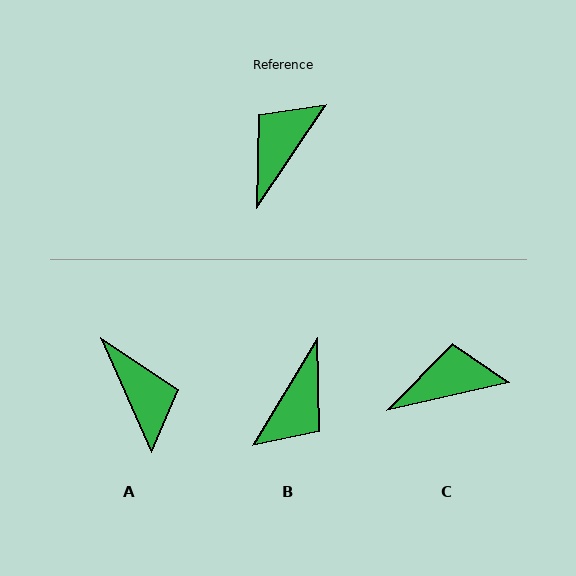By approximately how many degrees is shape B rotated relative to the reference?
Approximately 177 degrees clockwise.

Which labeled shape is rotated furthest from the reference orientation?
B, about 177 degrees away.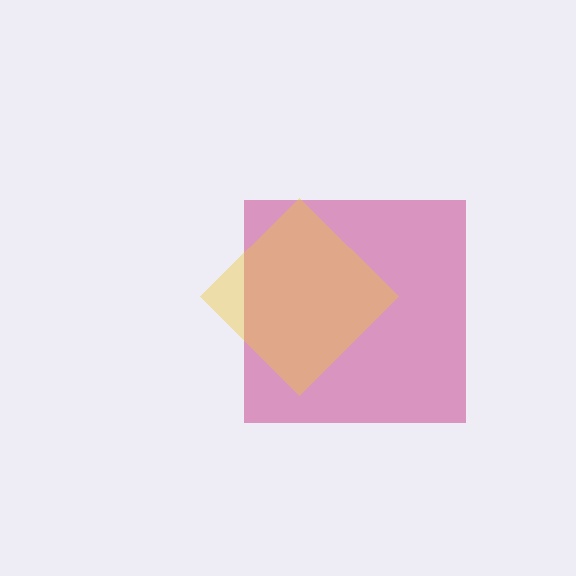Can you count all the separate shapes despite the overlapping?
Yes, there are 2 separate shapes.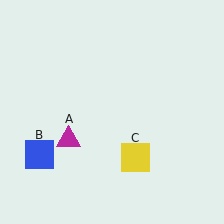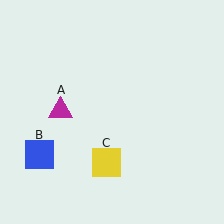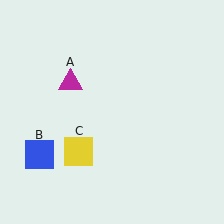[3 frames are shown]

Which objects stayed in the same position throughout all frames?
Blue square (object B) remained stationary.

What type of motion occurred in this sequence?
The magenta triangle (object A), yellow square (object C) rotated clockwise around the center of the scene.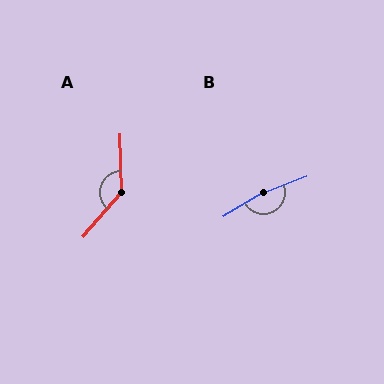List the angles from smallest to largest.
A (138°), B (169°).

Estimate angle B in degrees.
Approximately 169 degrees.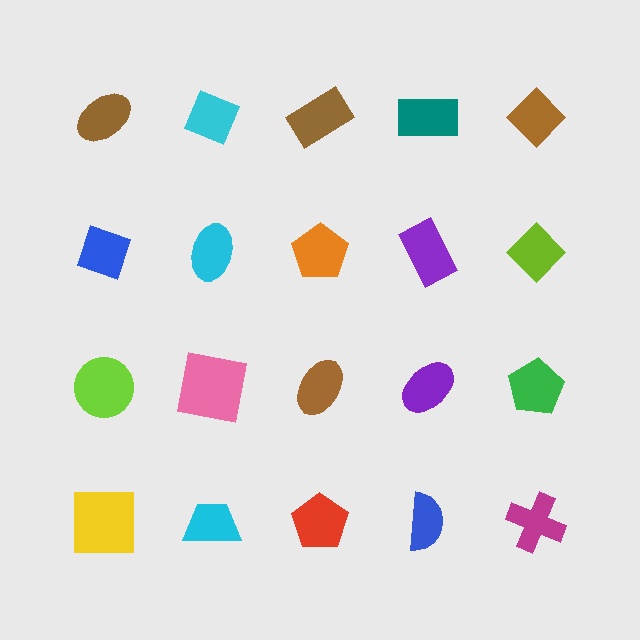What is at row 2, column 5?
A lime diamond.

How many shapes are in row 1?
5 shapes.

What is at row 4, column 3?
A red pentagon.